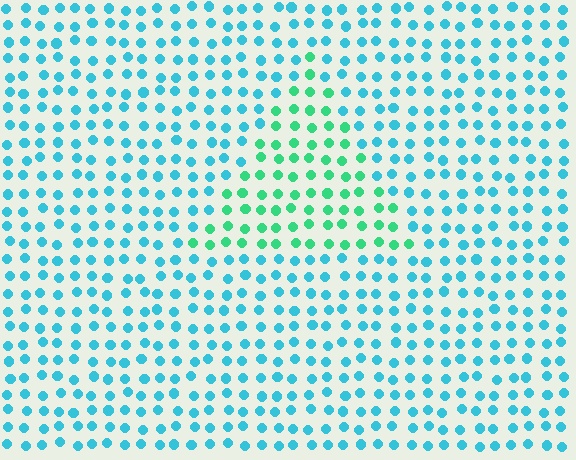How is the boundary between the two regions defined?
The boundary is defined purely by a slight shift in hue (about 41 degrees). Spacing, size, and orientation are identical on both sides.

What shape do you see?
I see a triangle.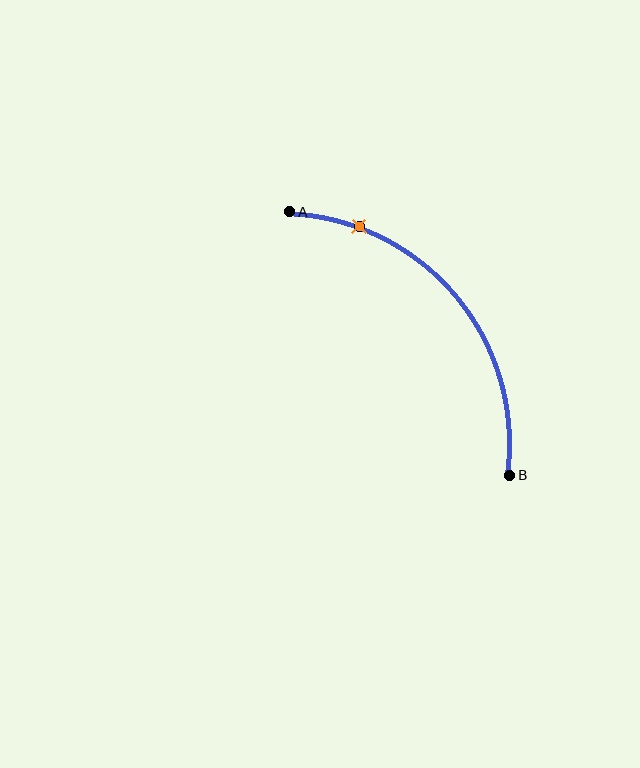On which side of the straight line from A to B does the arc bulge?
The arc bulges above and to the right of the straight line connecting A and B.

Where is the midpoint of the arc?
The arc midpoint is the point on the curve farthest from the straight line joining A and B. It sits above and to the right of that line.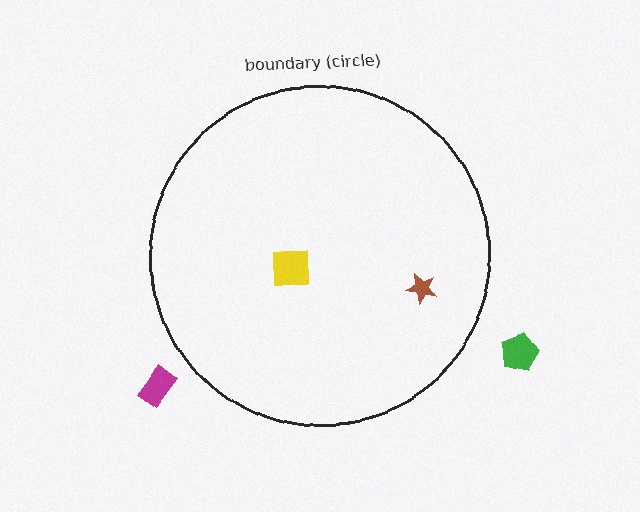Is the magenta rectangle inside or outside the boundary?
Outside.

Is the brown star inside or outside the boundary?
Inside.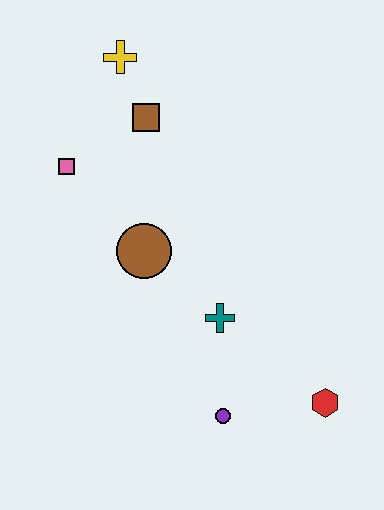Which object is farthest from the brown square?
The red hexagon is farthest from the brown square.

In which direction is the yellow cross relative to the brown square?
The yellow cross is above the brown square.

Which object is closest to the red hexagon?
The purple circle is closest to the red hexagon.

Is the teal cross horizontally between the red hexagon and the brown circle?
Yes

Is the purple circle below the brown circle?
Yes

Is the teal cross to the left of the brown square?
No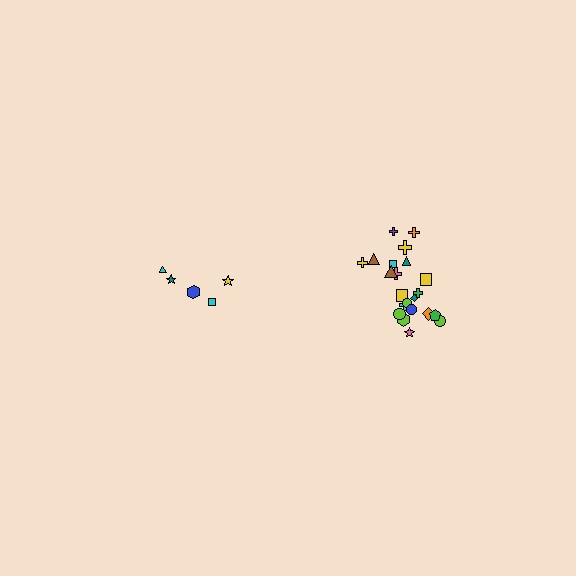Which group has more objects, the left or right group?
The right group.